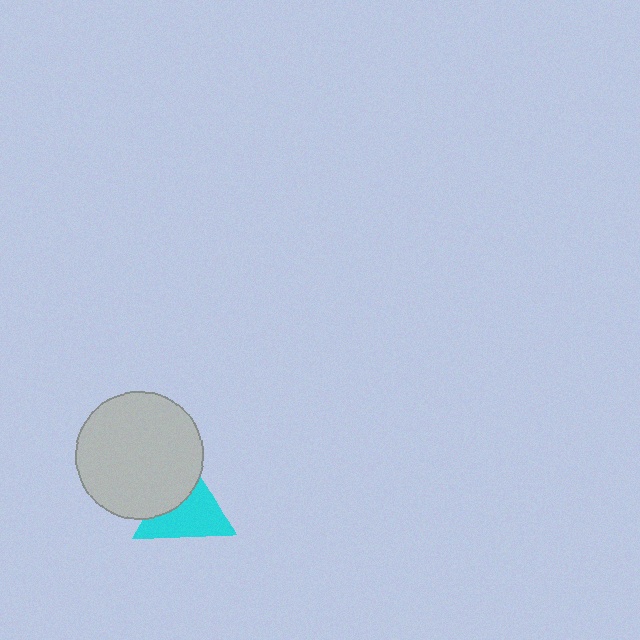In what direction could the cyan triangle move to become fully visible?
The cyan triangle could move toward the lower-right. That would shift it out from behind the light gray circle entirely.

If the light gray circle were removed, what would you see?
You would see the complete cyan triangle.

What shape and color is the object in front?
The object in front is a light gray circle.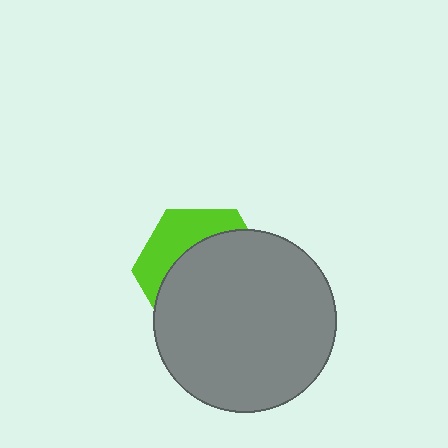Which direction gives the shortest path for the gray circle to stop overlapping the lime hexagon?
Moving down gives the shortest separation.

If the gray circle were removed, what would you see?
You would see the complete lime hexagon.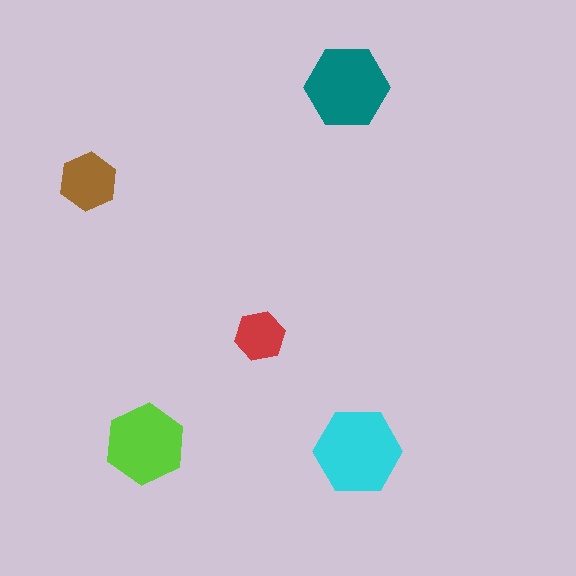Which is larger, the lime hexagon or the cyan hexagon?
The cyan one.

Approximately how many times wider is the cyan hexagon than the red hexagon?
About 1.5 times wider.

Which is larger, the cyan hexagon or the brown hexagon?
The cyan one.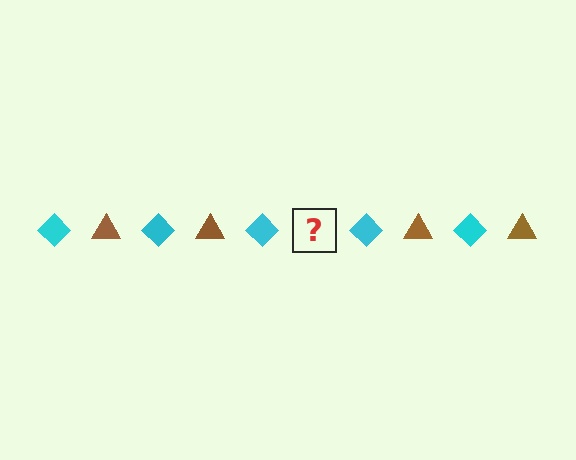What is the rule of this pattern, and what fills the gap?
The rule is that the pattern alternates between cyan diamond and brown triangle. The gap should be filled with a brown triangle.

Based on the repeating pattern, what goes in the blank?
The blank should be a brown triangle.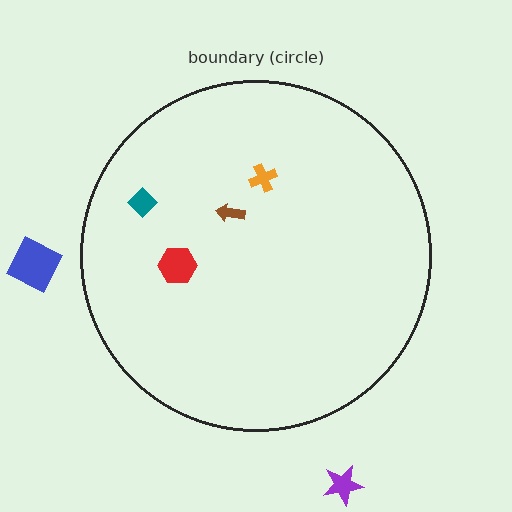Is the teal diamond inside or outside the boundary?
Inside.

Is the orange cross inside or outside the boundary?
Inside.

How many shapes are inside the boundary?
4 inside, 2 outside.